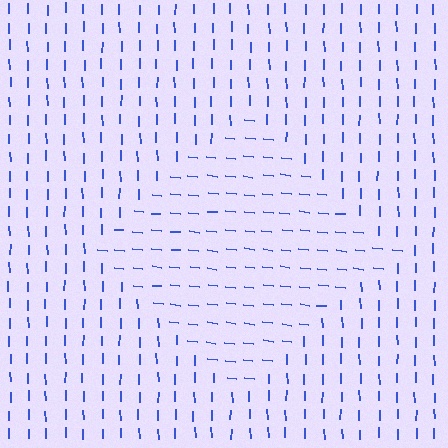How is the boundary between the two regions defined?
The boundary is defined purely by a change in line orientation (approximately 82 degrees difference). All lines are the same color and thickness.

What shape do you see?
I see a diamond.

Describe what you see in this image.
The image is filled with small blue line segments. A diamond region in the image has lines oriented differently from the surrounding lines, creating a visible texture boundary.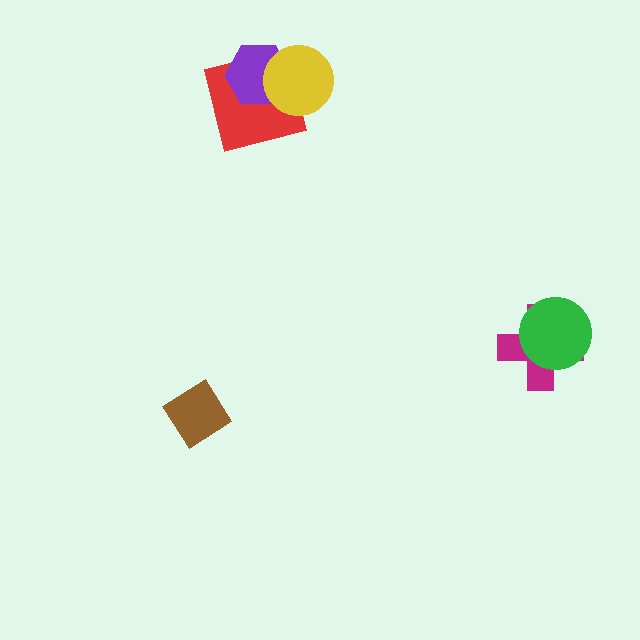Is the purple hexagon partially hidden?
Yes, it is partially covered by another shape.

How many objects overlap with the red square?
2 objects overlap with the red square.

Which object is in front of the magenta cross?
The green circle is in front of the magenta cross.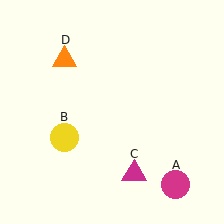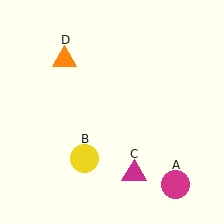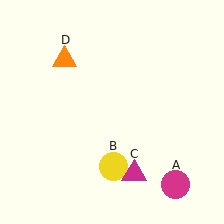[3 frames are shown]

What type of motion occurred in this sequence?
The yellow circle (object B) rotated counterclockwise around the center of the scene.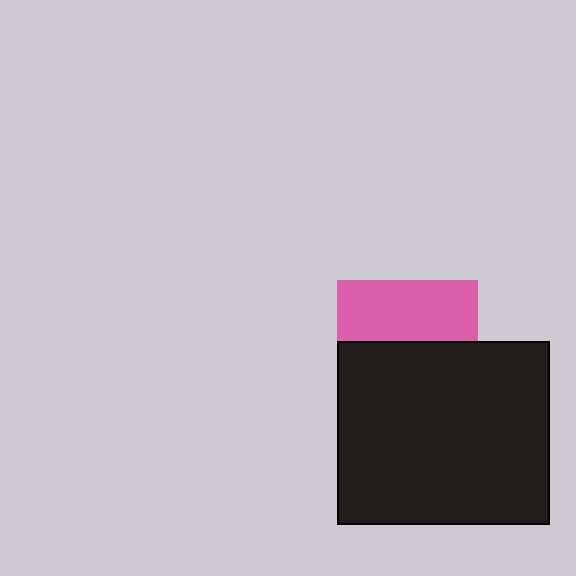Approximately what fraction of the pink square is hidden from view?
Roughly 56% of the pink square is hidden behind the black rectangle.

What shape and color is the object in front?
The object in front is a black rectangle.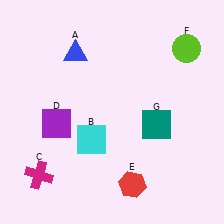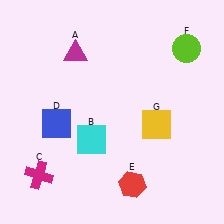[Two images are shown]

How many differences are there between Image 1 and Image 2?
There are 3 differences between the two images.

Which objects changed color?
A changed from blue to magenta. D changed from purple to blue. G changed from teal to yellow.